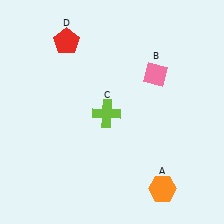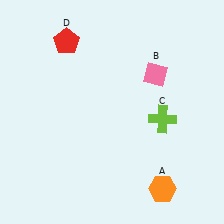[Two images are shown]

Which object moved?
The lime cross (C) moved right.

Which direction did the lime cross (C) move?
The lime cross (C) moved right.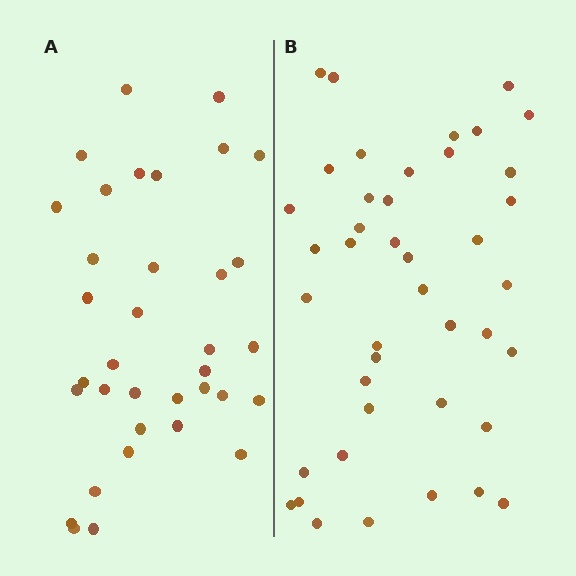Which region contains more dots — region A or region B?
Region B (the right region) has more dots.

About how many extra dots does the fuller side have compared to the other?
Region B has roughly 8 or so more dots than region A.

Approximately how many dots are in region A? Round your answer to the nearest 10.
About 40 dots. (The exact count is 35, which rounds to 40.)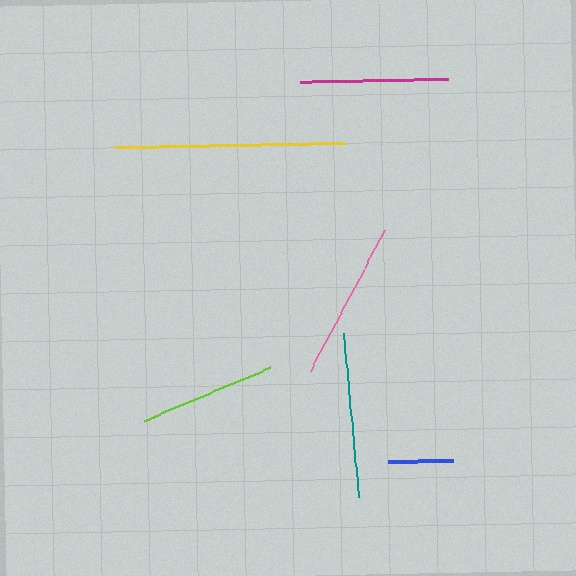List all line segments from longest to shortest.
From longest to shortest: yellow, teal, pink, magenta, lime, blue.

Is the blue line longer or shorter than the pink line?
The pink line is longer than the blue line.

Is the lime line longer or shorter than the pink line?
The pink line is longer than the lime line.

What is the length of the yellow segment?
The yellow segment is approximately 229 pixels long.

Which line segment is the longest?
The yellow line is the longest at approximately 229 pixels.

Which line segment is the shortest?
The blue line is the shortest at approximately 65 pixels.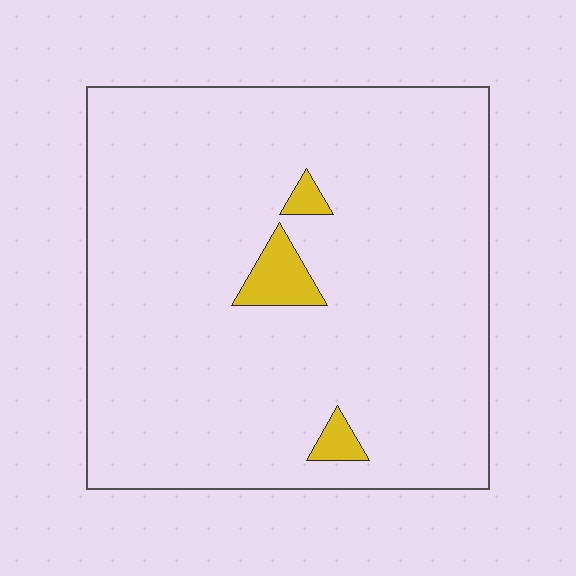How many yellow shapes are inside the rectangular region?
3.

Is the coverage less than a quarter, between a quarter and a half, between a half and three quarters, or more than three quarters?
Less than a quarter.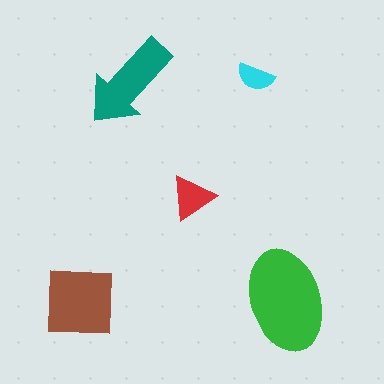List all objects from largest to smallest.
The green ellipse, the brown square, the teal arrow, the red triangle, the cyan semicircle.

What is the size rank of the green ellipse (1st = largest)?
1st.